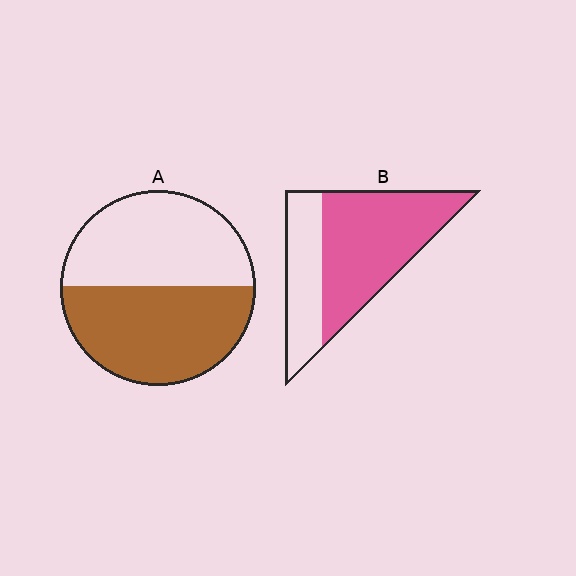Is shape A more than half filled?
Roughly half.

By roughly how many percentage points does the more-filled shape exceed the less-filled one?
By roughly 15 percentage points (B over A).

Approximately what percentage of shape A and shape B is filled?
A is approximately 50% and B is approximately 65%.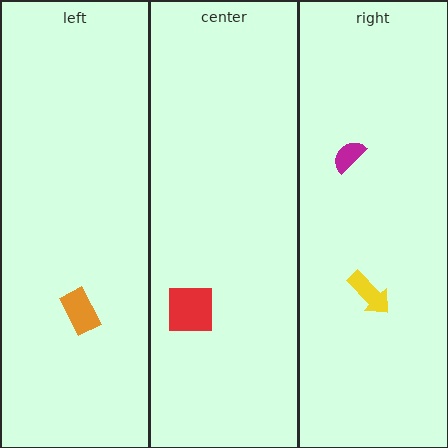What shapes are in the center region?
The red square.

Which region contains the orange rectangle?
The left region.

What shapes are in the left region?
The orange rectangle.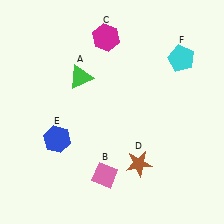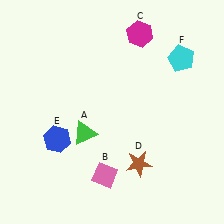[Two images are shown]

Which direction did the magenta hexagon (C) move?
The magenta hexagon (C) moved right.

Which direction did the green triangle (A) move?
The green triangle (A) moved down.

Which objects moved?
The objects that moved are: the green triangle (A), the magenta hexagon (C).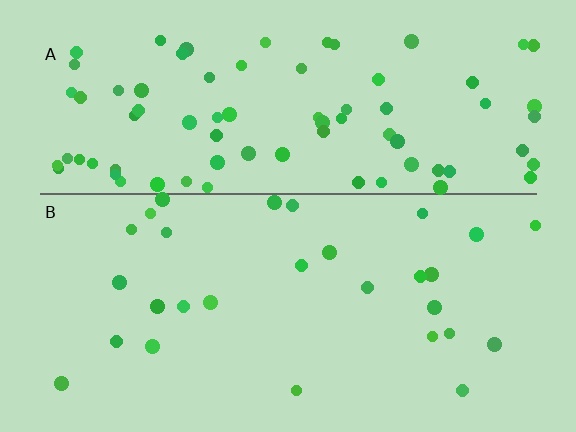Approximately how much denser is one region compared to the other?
Approximately 2.9× — region A over region B.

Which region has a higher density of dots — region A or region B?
A (the top).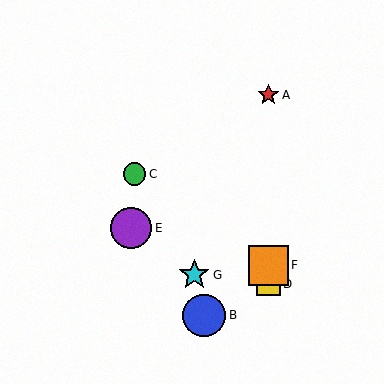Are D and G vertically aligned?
No, D is at x≈268 and G is at x≈194.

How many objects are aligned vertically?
3 objects (A, D, F) are aligned vertically.